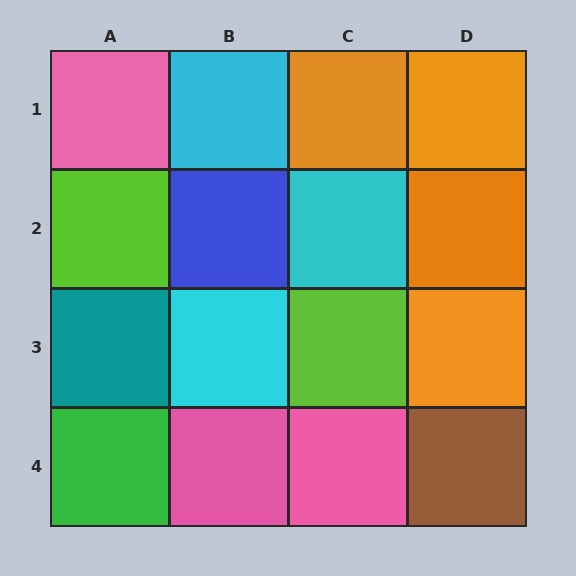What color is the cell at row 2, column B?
Blue.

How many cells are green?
1 cell is green.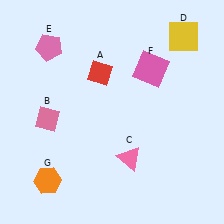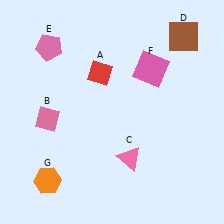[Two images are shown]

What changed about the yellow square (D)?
In Image 1, D is yellow. In Image 2, it changed to brown.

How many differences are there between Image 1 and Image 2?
There is 1 difference between the two images.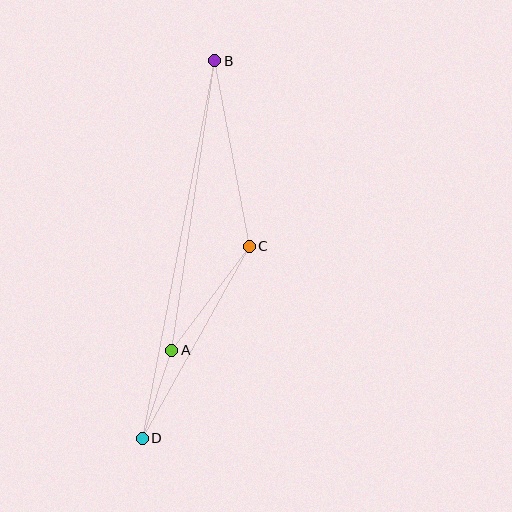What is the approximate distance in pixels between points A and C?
The distance between A and C is approximately 130 pixels.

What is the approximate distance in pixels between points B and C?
The distance between B and C is approximately 189 pixels.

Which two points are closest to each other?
Points A and D are closest to each other.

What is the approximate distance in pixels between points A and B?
The distance between A and B is approximately 293 pixels.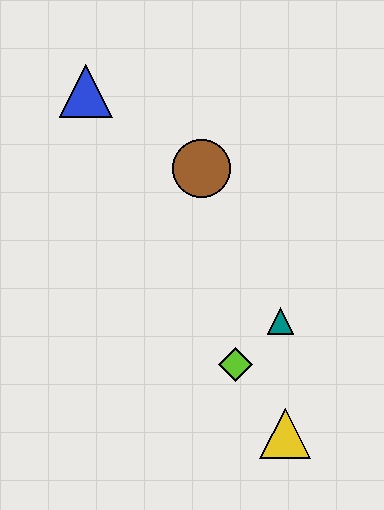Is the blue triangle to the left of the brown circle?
Yes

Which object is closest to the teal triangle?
The lime diamond is closest to the teal triangle.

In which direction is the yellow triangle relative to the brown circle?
The yellow triangle is below the brown circle.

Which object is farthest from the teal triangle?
The blue triangle is farthest from the teal triangle.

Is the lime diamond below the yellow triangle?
No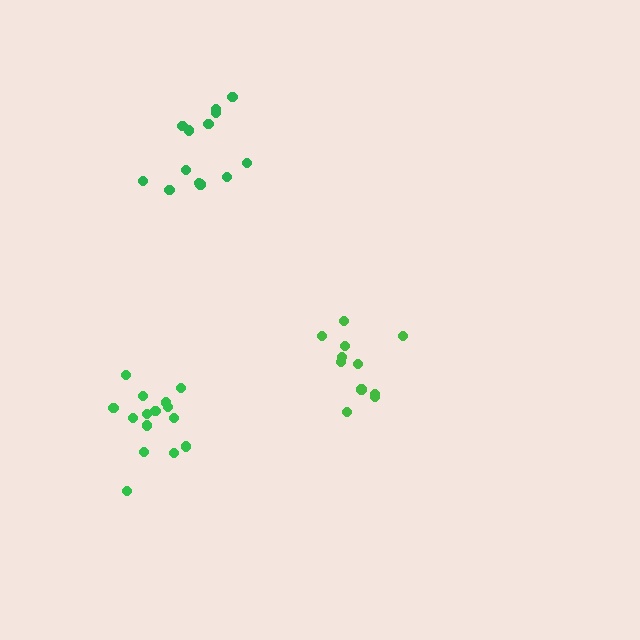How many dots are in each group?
Group 1: 11 dots, Group 2: 15 dots, Group 3: 13 dots (39 total).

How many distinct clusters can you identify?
There are 3 distinct clusters.